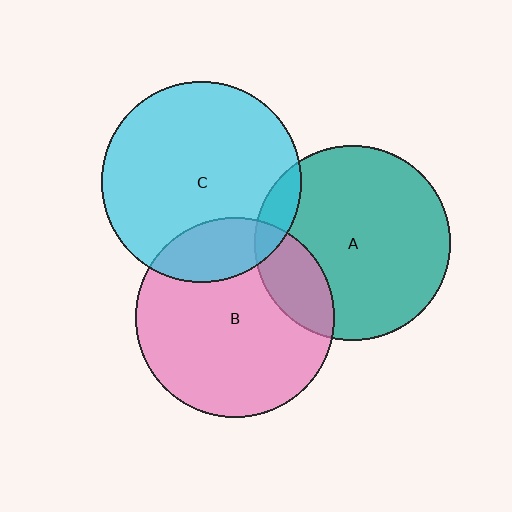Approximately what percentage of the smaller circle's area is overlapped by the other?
Approximately 20%.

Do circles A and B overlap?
Yes.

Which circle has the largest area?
Circle C (cyan).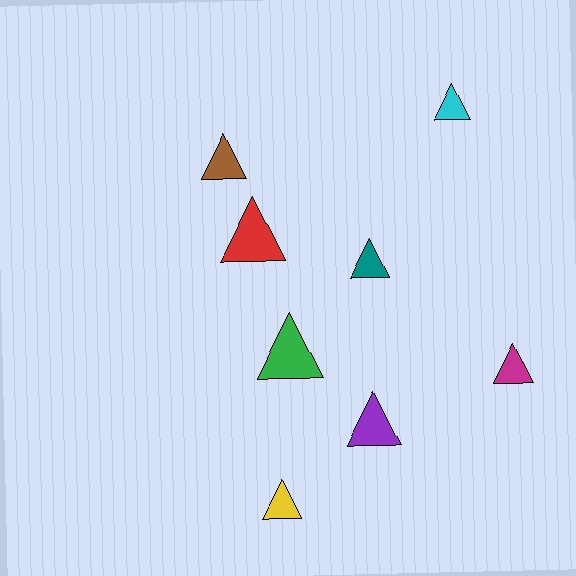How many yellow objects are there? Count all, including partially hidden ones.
There is 1 yellow object.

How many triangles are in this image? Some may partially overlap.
There are 8 triangles.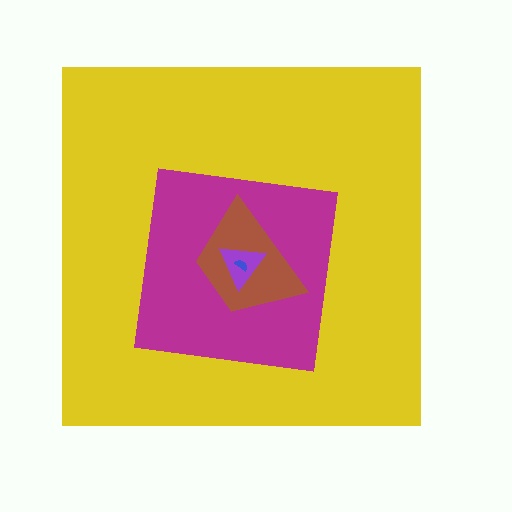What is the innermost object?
The blue semicircle.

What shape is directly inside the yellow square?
The magenta square.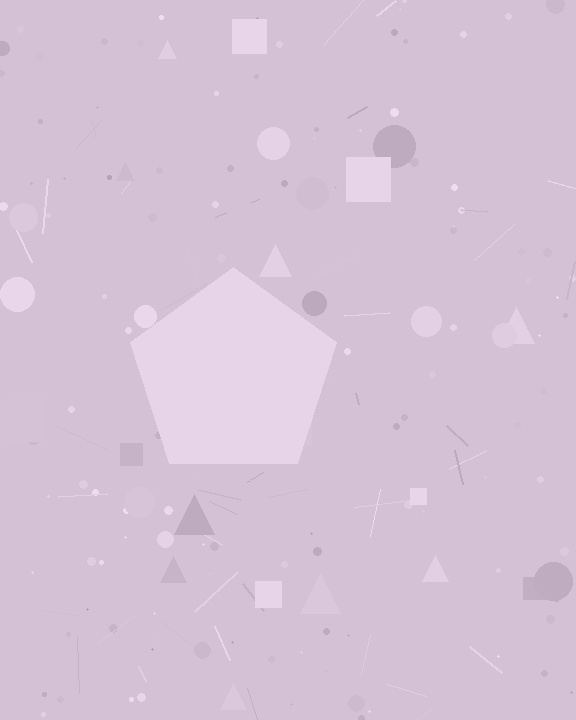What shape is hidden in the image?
A pentagon is hidden in the image.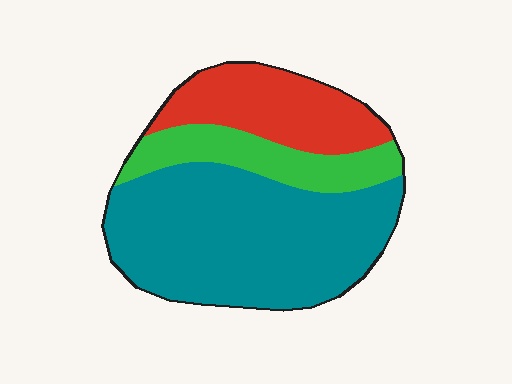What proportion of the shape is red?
Red takes up less than a quarter of the shape.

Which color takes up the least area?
Green, at roughly 20%.